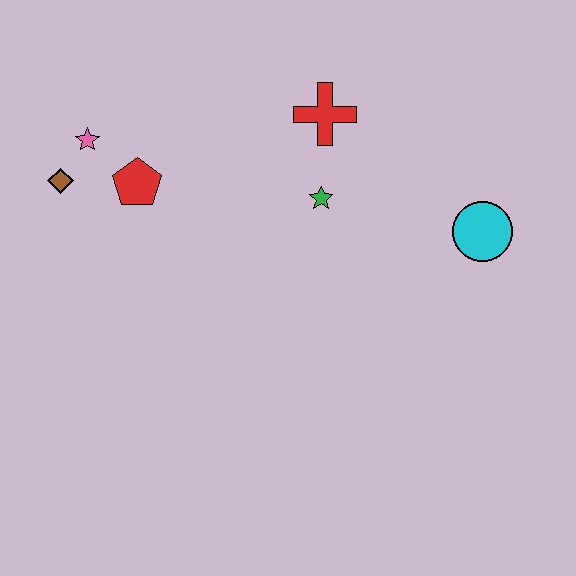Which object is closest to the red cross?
The green star is closest to the red cross.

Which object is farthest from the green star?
The brown diamond is farthest from the green star.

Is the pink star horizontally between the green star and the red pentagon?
No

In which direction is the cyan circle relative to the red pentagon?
The cyan circle is to the right of the red pentagon.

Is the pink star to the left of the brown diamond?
No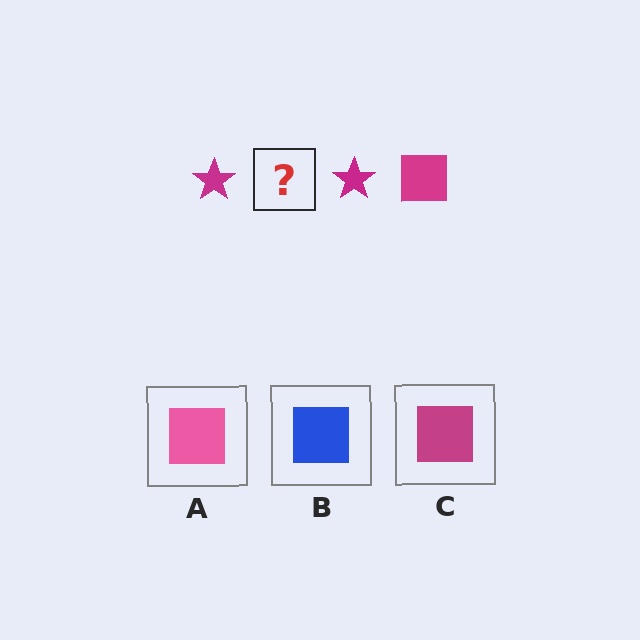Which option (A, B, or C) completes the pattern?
C.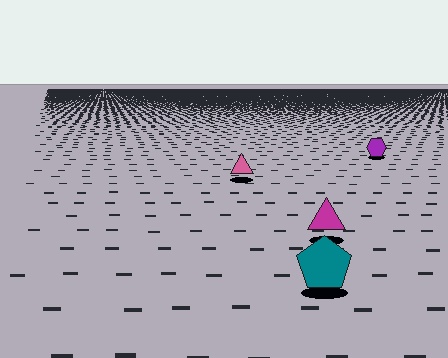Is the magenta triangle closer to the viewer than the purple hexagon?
Yes. The magenta triangle is closer — you can tell from the texture gradient: the ground texture is coarser near it.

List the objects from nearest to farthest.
From nearest to farthest: the teal pentagon, the magenta triangle, the pink triangle, the purple hexagon.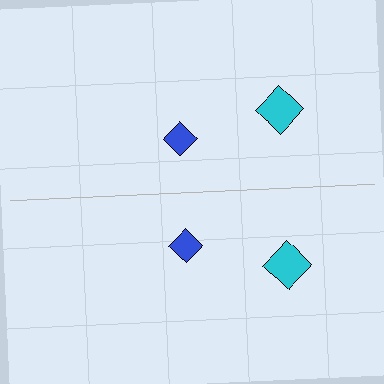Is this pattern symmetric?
Yes, this pattern has bilateral (reflection) symmetry.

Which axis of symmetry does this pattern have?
The pattern has a horizontal axis of symmetry running through the center of the image.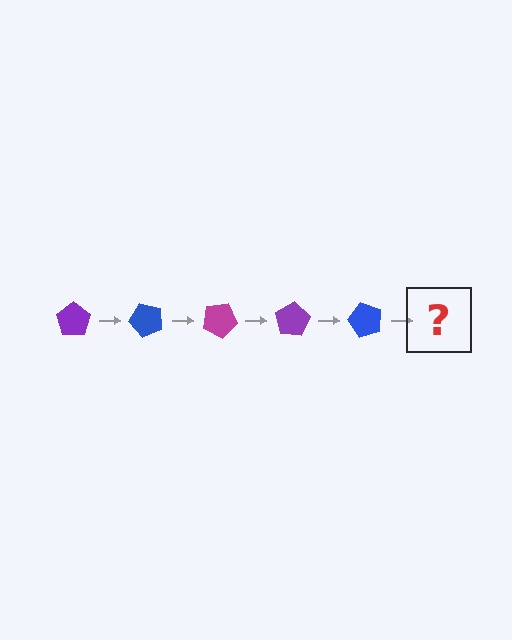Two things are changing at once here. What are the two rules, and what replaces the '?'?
The two rules are that it rotates 50 degrees each step and the color cycles through purple, blue, and magenta. The '?' should be a magenta pentagon, rotated 250 degrees from the start.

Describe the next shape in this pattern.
It should be a magenta pentagon, rotated 250 degrees from the start.